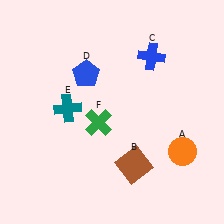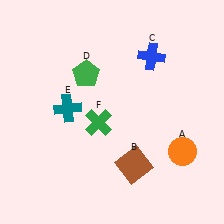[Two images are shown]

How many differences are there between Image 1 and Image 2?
There is 1 difference between the two images.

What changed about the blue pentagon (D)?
In Image 1, D is blue. In Image 2, it changed to green.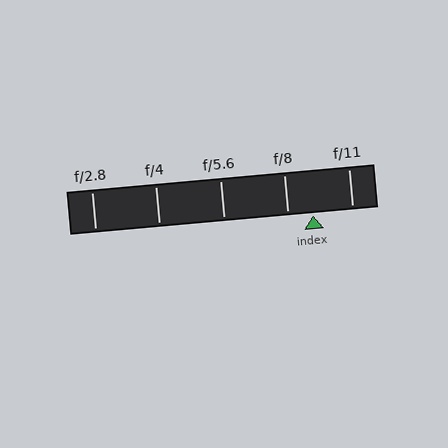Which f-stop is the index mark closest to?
The index mark is closest to f/8.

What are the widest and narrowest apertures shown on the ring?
The widest aperture shown is f/2.8 and the narrowest is f/11.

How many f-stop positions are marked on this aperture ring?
There are 5 f-stop positions marked.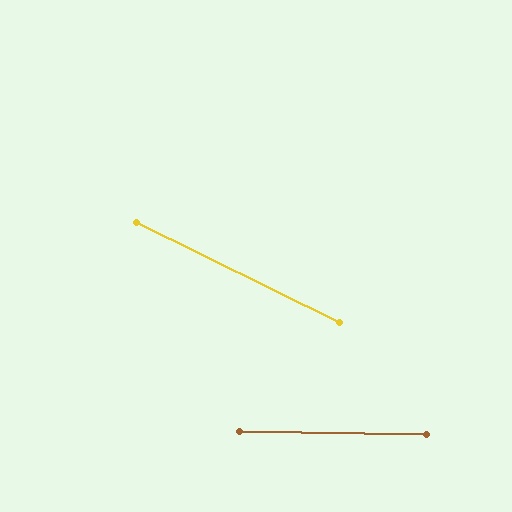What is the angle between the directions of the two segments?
Approximately 25 degrees.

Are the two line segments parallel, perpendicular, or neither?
Neither parallel nor perpendicular — they differ by about 25°.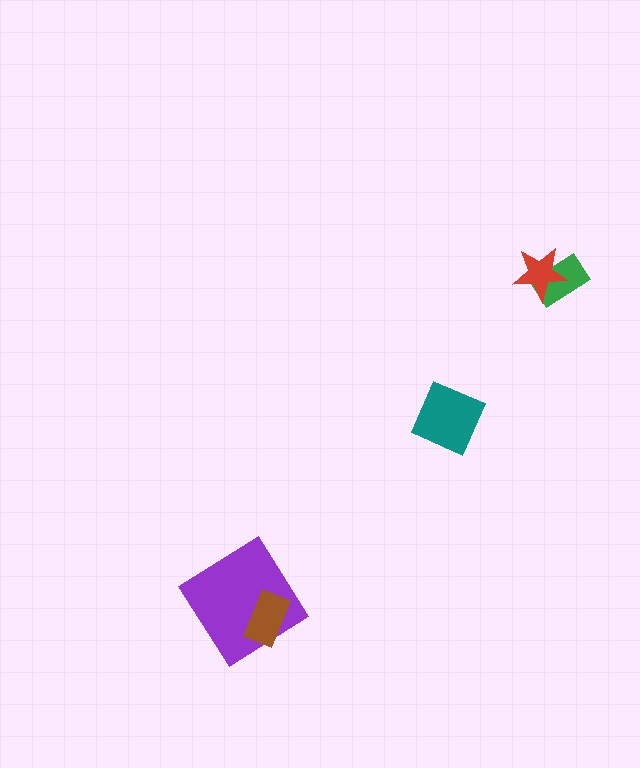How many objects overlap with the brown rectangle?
1 object overlaps with the brown rectangle.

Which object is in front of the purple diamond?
The brown rectangle is in front of the purple diamond.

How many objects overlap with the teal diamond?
0 objects overlap with the teal diamond.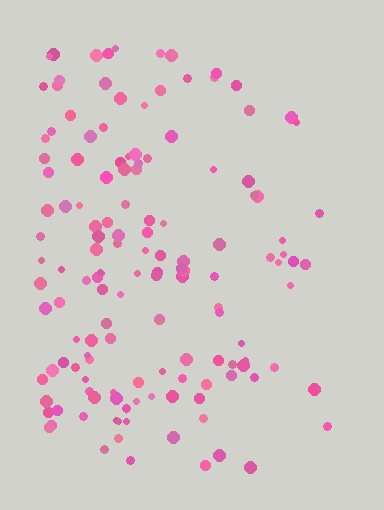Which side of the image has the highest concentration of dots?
The left.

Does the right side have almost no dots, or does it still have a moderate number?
Still a moderate number, just noticeably fewer than the left.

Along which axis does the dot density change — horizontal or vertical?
Horizontal.